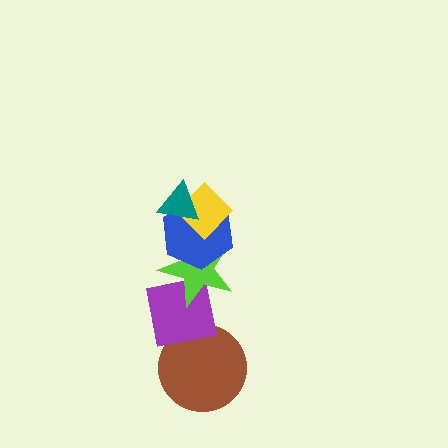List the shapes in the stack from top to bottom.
From top to bottom: the teal triangle, the yellow diamond, the blue hexagon, the lime star, the purple square, the brown circle.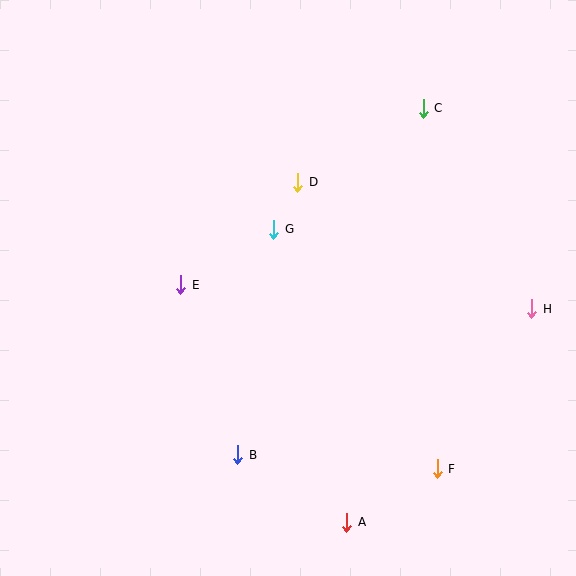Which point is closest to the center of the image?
Point G at (274, 229) is closest to the center.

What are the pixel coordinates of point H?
Point H is at (532, 309).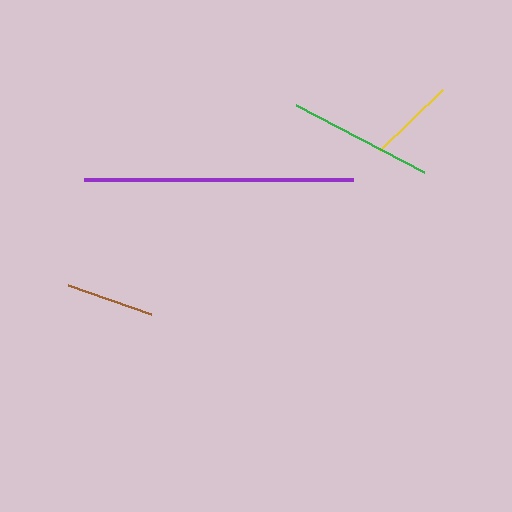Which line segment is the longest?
The purple line is the longest at approximately 269 pixels.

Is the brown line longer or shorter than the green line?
The green line is longer than the brown line.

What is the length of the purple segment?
The purple segment is approximately 269 pixels long.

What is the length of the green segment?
The green segment is approximately 145 pixels long.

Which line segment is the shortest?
The brown line is the shortest at approximately 87 pixels.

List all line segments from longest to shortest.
From longest to shortest: purple, green, yellow, brown.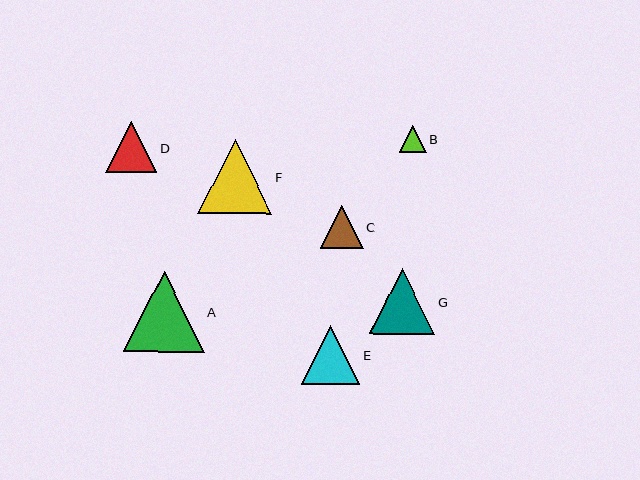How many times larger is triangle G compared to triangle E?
Triangle G is approximately 1.1 times the size of triangle E.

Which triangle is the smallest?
Triangle B is the smallest with a size of approximately 27 pixels.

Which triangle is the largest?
Triangle A is the largest with a size of approximately 81 pixels.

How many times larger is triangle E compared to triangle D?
Triangle E is approximately 1.2 times the size of triangle D.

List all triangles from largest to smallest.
From largest to smallest: A, F, G, E, D, C, B.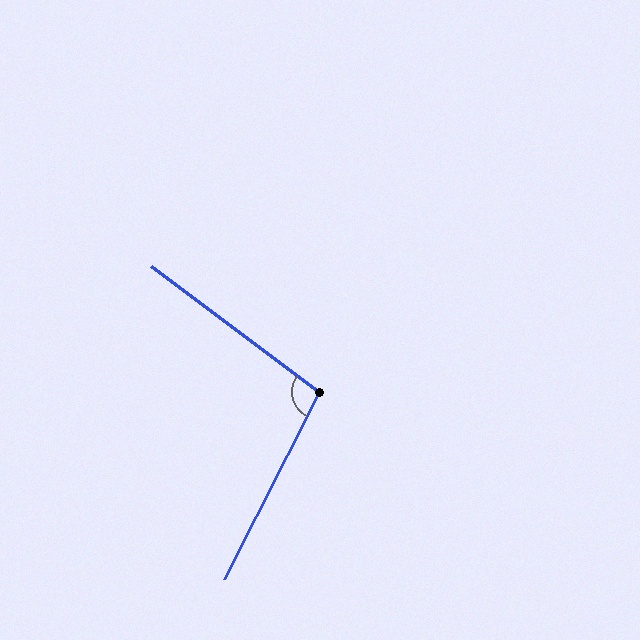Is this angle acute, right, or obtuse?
It is obtuse.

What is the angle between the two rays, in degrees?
Approximately 100 degrees.